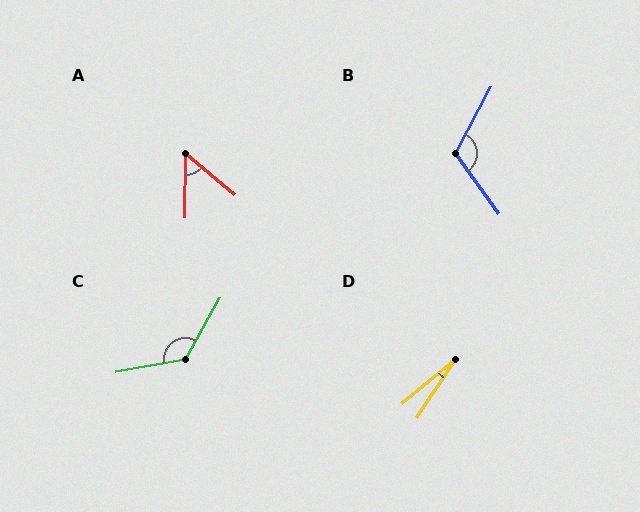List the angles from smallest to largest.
D (17°), A (51°), B (116°), C (129°).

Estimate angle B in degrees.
Approximately 116 degrees.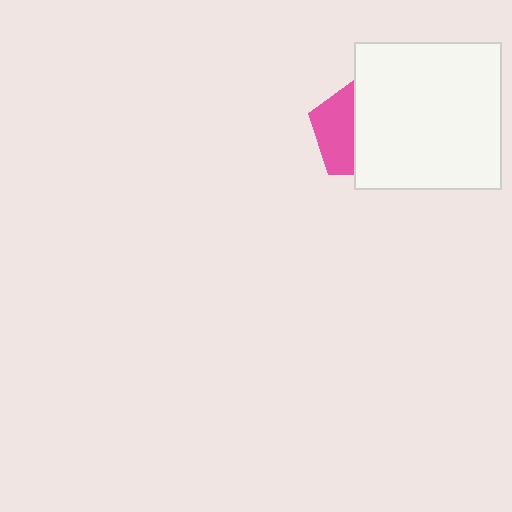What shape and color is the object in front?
The object in front is a white square.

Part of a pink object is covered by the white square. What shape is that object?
It is a pentagon.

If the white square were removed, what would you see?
You would see the complete pink pentagon.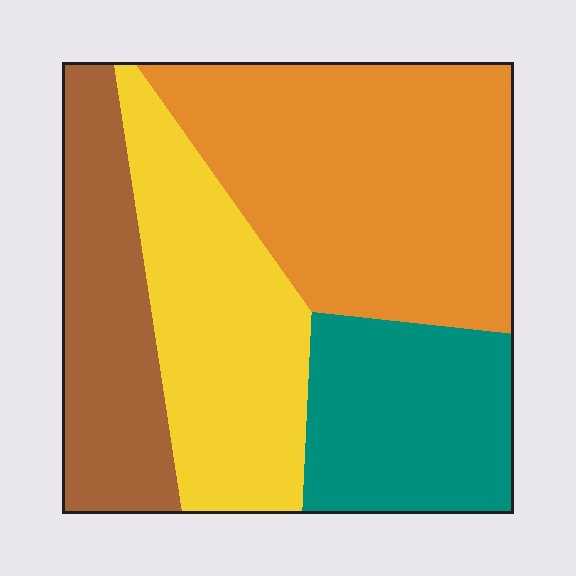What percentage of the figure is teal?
Teal takes up about one fifth (1/5) of the figure.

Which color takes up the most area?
Orange, at roughly 35%.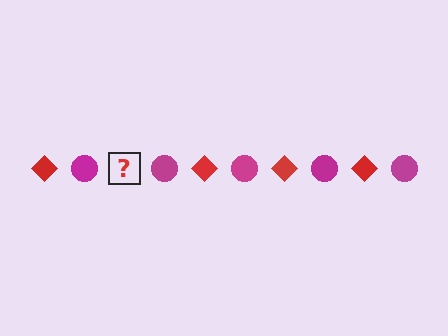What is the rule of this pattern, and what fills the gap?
The rule is that the pattern alternates between red diamond and magenta circle. The gap should be filled with a red diamond.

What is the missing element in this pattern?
The missing element is a red diamond.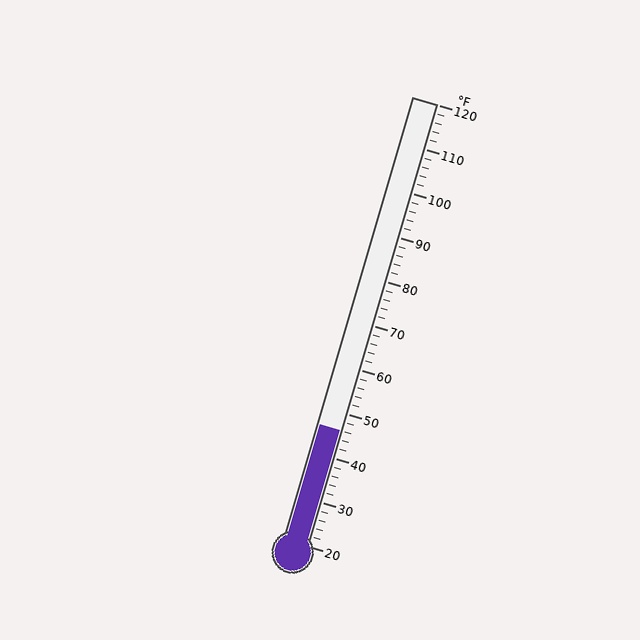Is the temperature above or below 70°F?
The temperature is below 70°F.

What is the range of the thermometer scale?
The thermometer scale ranges from 20°F to 120°F.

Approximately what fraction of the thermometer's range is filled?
The thermometer is filled to approximately 25% of its range.